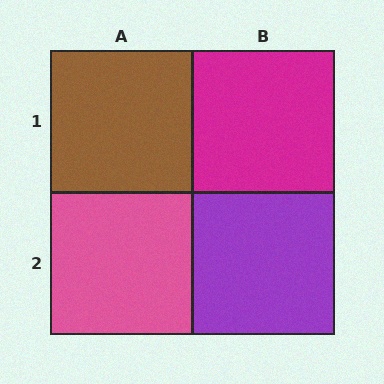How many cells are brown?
1 cell is brown.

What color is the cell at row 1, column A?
Brown.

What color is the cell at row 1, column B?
Magenta.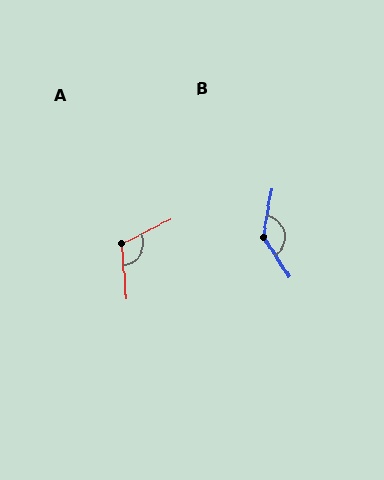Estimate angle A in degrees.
Approximately 113 degrees.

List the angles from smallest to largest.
A (113°), B (138°).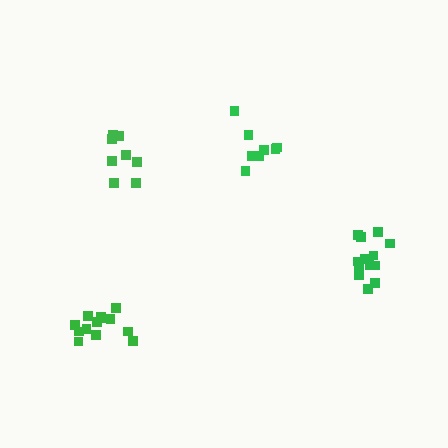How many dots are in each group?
Group 1: 8 dots, Group 2: 13 dots, Group 3: 8 dots, Group 4: 13 dots (42 total).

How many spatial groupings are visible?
There are 4 spatial groupings.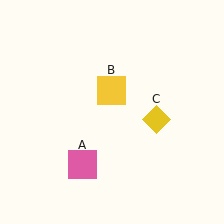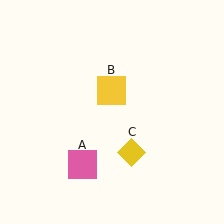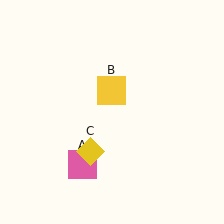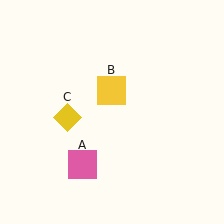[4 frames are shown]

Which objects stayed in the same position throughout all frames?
Pink square (object A) and yellow square (object B) remained stationary.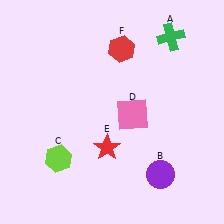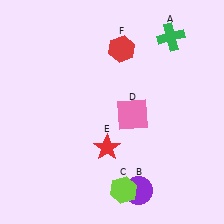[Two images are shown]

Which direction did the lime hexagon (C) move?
The lime hexagon (C) moved right.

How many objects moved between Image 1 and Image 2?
2 objects moved between the two images.